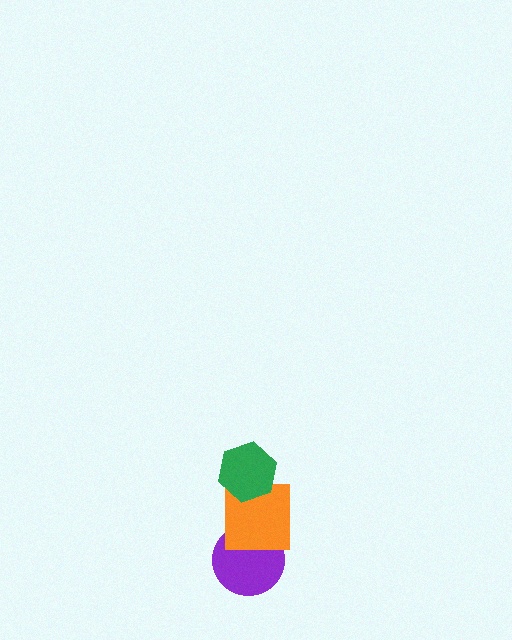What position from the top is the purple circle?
The purple circle is 3rd from the top.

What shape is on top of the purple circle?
The orange square is on top of the purple circle.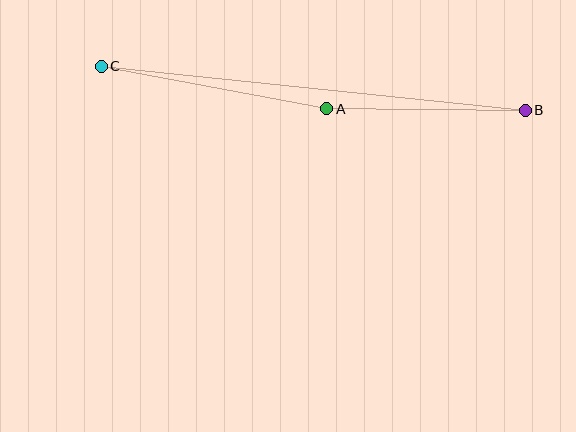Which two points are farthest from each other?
Points B and C are farthest from each other.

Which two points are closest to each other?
Points A and B are closest to each other.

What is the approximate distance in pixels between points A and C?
The distance between A and C is approximately 230 pixels.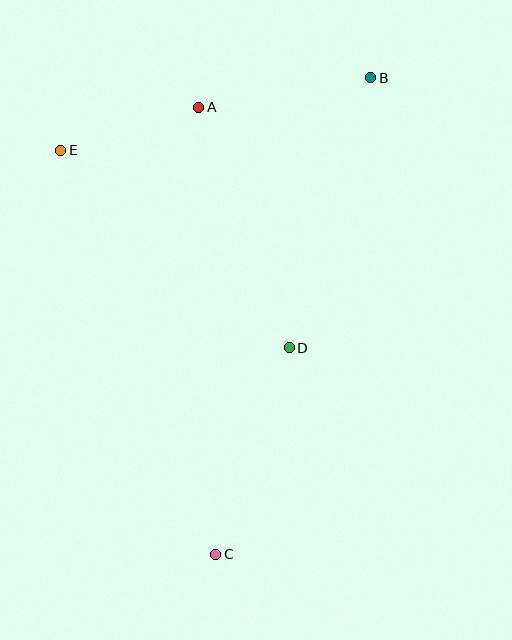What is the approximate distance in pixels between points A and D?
The distance between A and D is approximately 257 pixels.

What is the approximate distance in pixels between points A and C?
The distance between A and C is approximately 447 pixels.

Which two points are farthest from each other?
Points B and C are farthest from each other.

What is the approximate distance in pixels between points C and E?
The distance between C and E is approximately 433 pixels.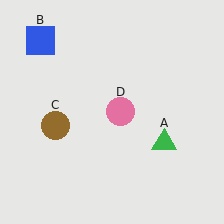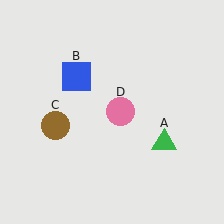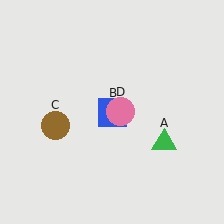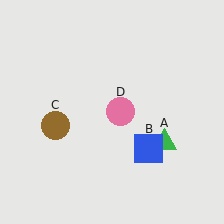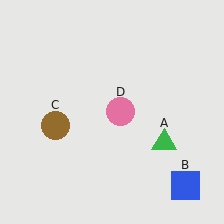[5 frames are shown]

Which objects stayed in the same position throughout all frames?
Green triangle (object A) and brown circle (object C) and pink circle (object D) remained stationary.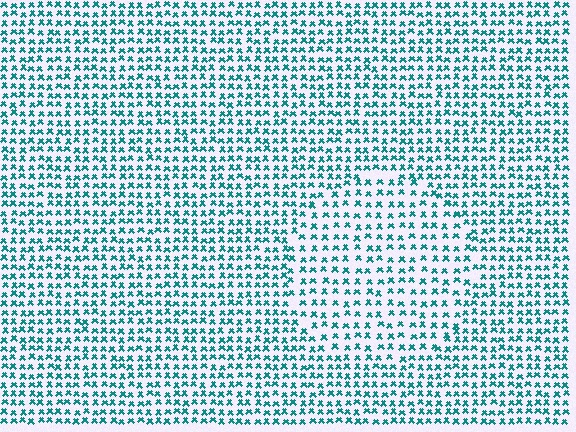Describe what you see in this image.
The image contains small teal elements arranged at two different densities. A circle-shaped region is visible where the elements are less densely packed than the surrounding area.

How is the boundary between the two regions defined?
The boundary is defined by a change in element density (approximately 1.5x ratio). All elements are the same color, size, and shape.